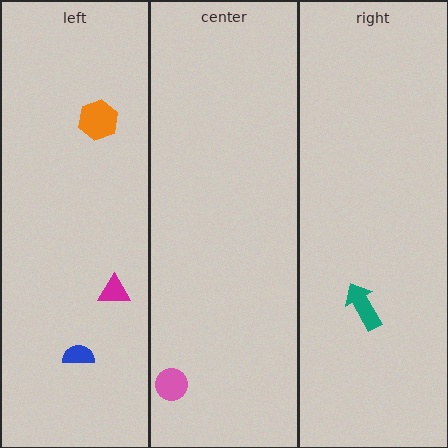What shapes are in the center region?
The pink circle.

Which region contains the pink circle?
The center region.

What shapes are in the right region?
The teal arrow.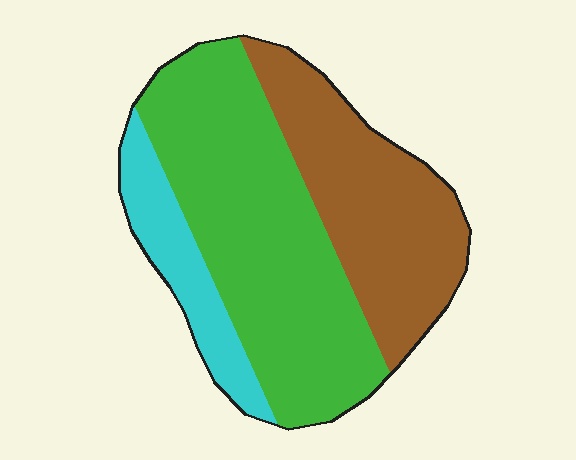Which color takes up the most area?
Green, at roughly 50%.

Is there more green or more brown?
Green.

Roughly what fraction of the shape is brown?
Brown takes up between a third and a half of the shape.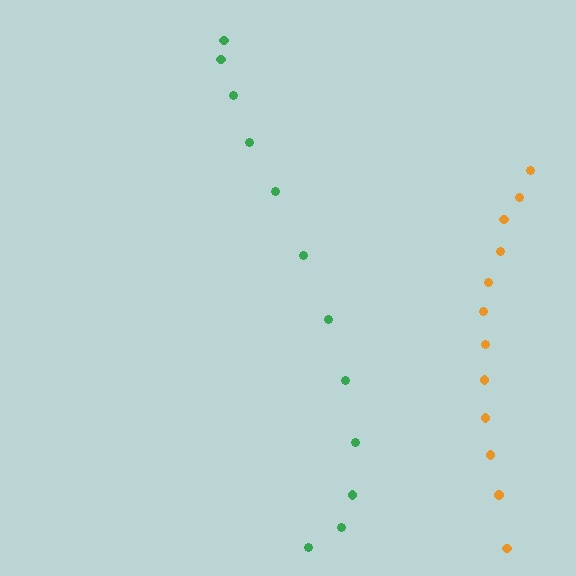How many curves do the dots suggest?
There are 2 distinct paths.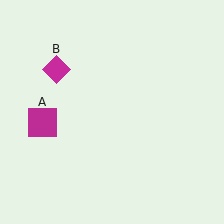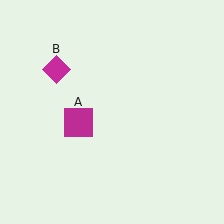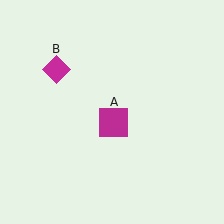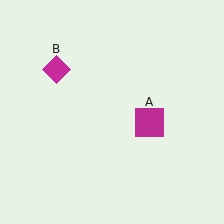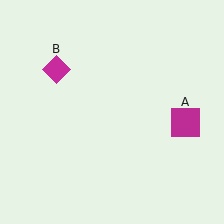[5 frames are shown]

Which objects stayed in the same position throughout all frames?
Magenta diamond (object B) remained stationary.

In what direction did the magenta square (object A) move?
The magenta square (object A) moved right.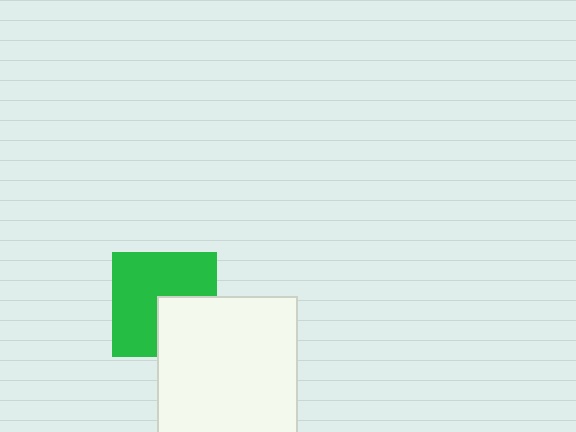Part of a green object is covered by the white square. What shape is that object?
It is a square.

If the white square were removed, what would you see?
You would see the complete green square.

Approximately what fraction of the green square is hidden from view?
Roughly 33% of the green square is hidden behind the white square.